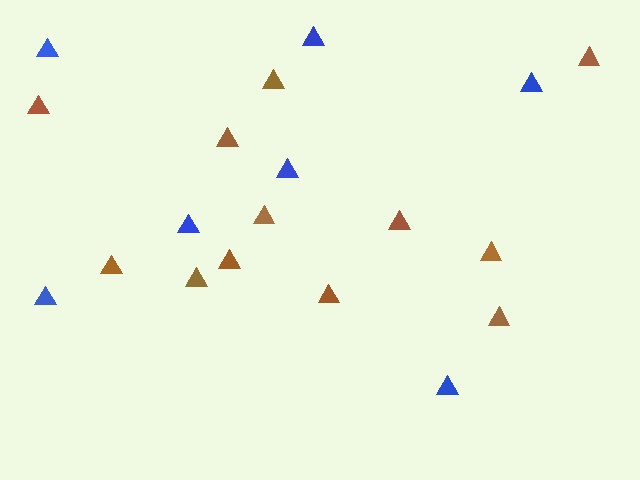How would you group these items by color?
There are 2 groups: one group of brown triangles (12) and one group of blue triangles (7).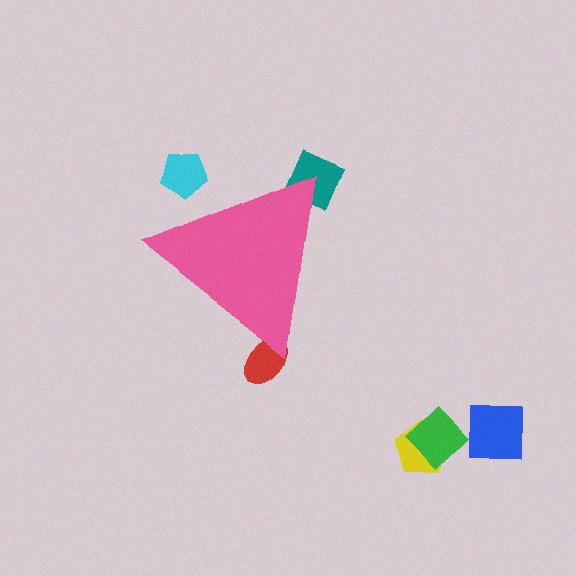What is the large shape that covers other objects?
A pink triangle.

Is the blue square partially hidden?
No, the blue square is fully visible.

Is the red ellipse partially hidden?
Yes, the red ellipse is partially hidden behind the pink triangle.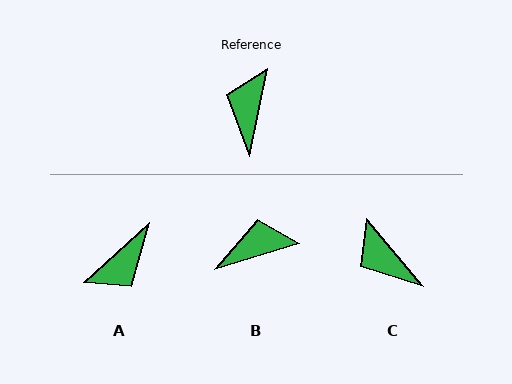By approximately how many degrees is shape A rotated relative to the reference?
Approximately 143 degrees counter-clockwise.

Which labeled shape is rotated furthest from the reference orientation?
A, about 143 degrees away.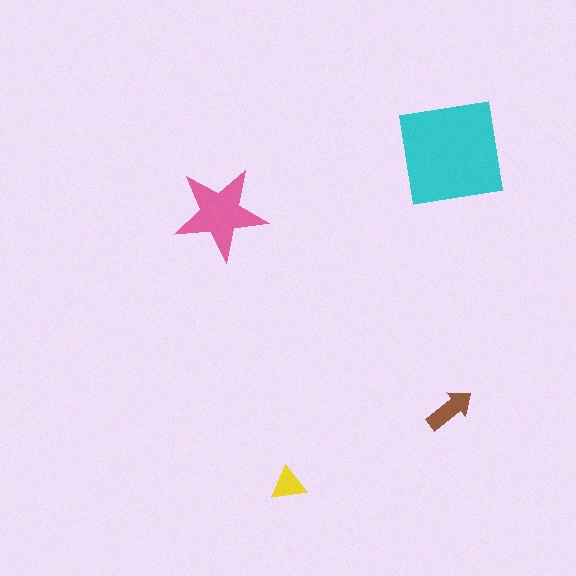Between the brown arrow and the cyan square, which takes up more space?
The cyan square.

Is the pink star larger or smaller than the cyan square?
Smaller.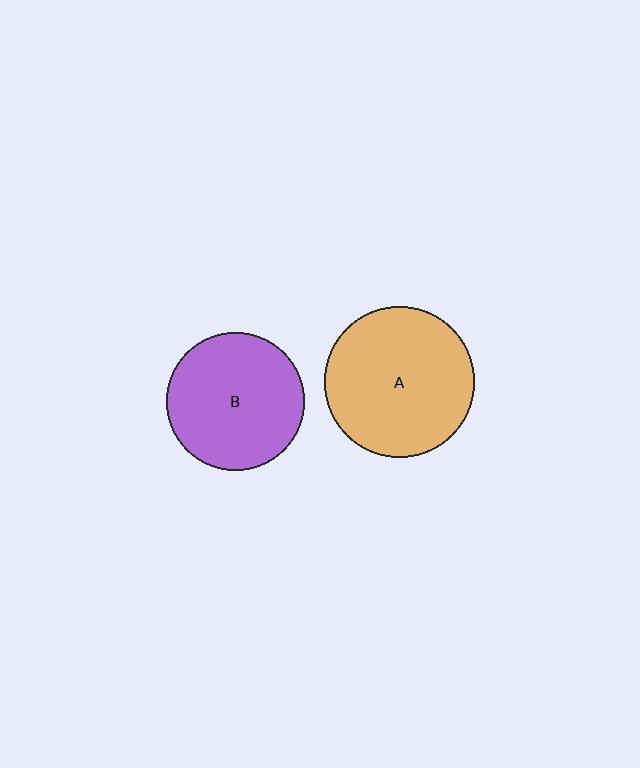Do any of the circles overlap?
No, none of the circles overlap.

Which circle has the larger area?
Circle A (orange).